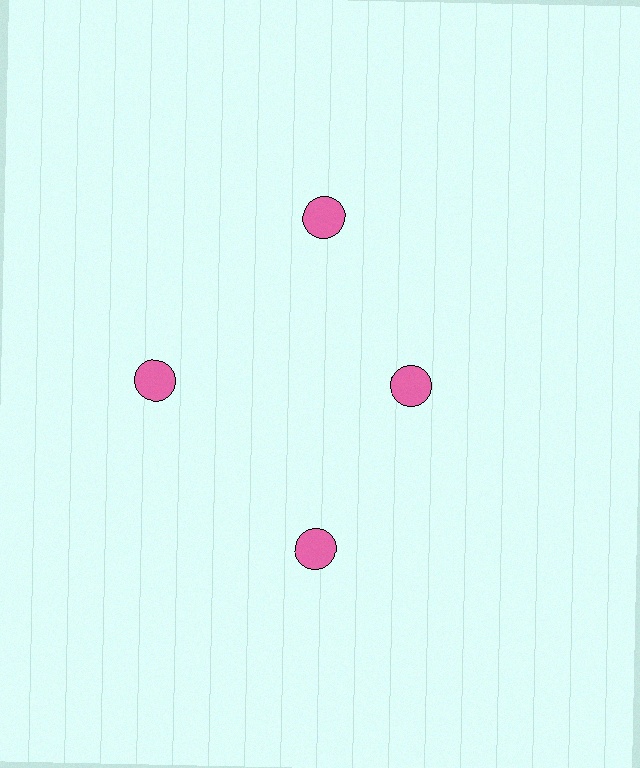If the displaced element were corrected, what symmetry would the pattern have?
It would have 4-fold rotational symmetry — the pattern would map onto itself every 90 degrees.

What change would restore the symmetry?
The symmetry would be restored by moving it outward, back onto the ring so that all 4 circles sit at equal angles and equal distance from the center.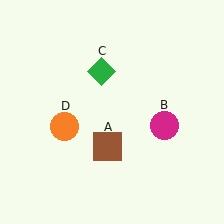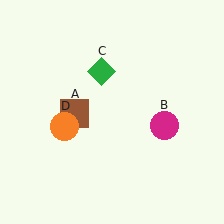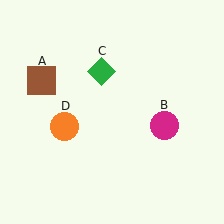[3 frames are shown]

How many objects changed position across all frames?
1 object changed position: brown square (object A).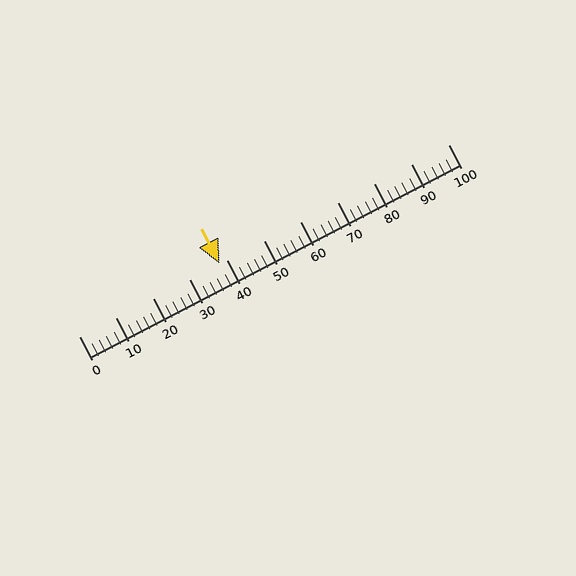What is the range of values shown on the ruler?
The ruler shows values from 0 to 100.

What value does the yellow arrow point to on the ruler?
The yellow arrow points to approximately 38.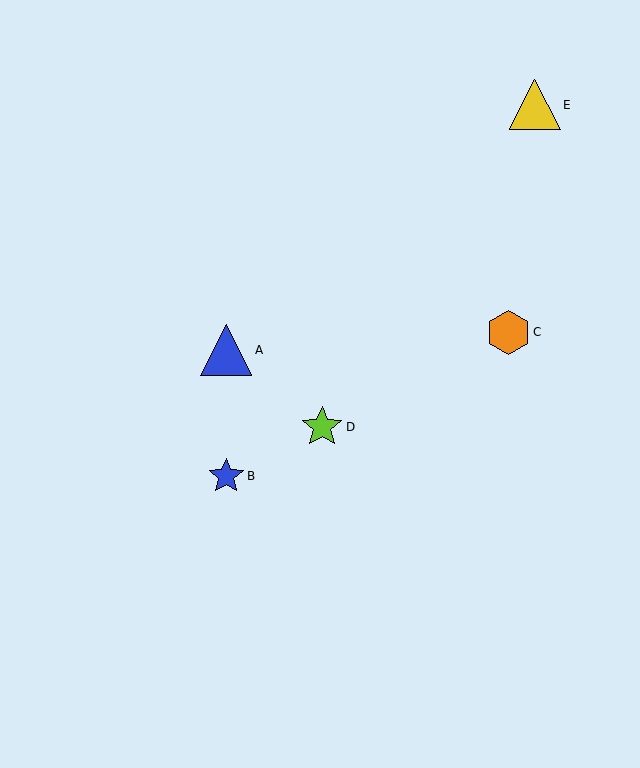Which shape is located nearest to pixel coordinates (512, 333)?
The orange hexagon (labeled C) at (508, 332) is nearest to that location.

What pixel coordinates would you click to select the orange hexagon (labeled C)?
Click at (508, 332) to select the orange hexagon C.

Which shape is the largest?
The blue triangle (labeled A) is the largest.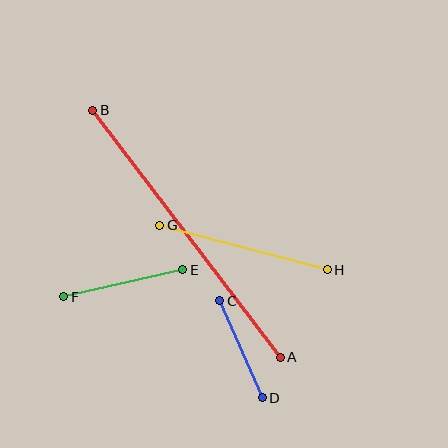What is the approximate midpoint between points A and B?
The midpoint is at approximately (186, 234) pixels.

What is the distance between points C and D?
The distance is approximately 106 pixels.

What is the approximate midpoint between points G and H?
The midpoint is at approximately (243, 248) pixels.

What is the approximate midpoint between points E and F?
The midpoint is at approximately (123, 283) pixels.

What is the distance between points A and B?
The distance is approximately 310 pixels.